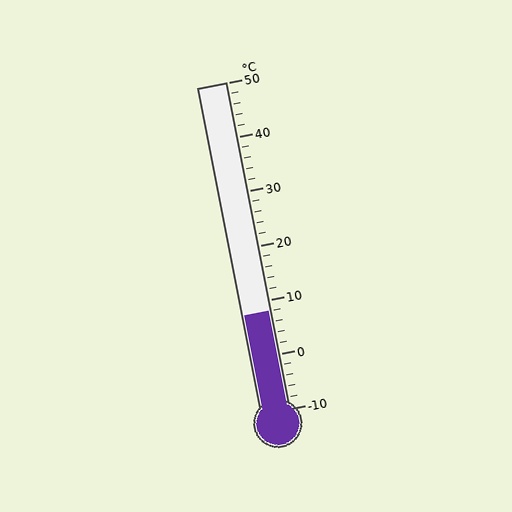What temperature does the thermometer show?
The thermometer shows approximately 8°C.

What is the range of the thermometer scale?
The thermometer scale ranges from -10°C to 50°C.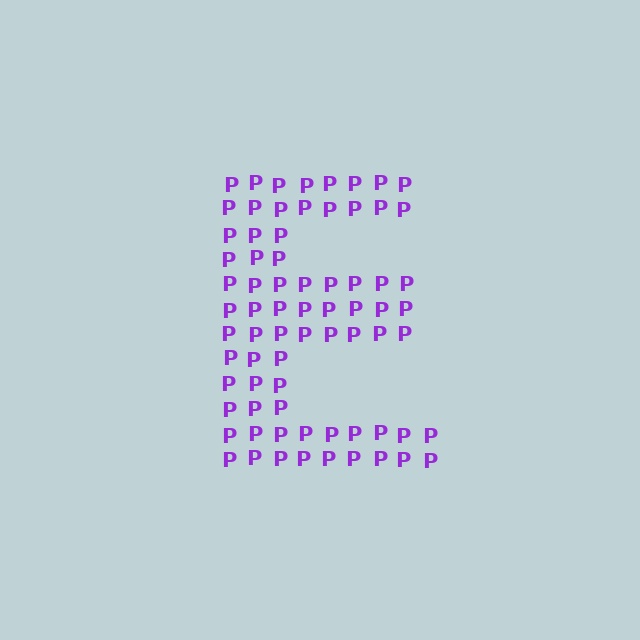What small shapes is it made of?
It is made of small letter P's.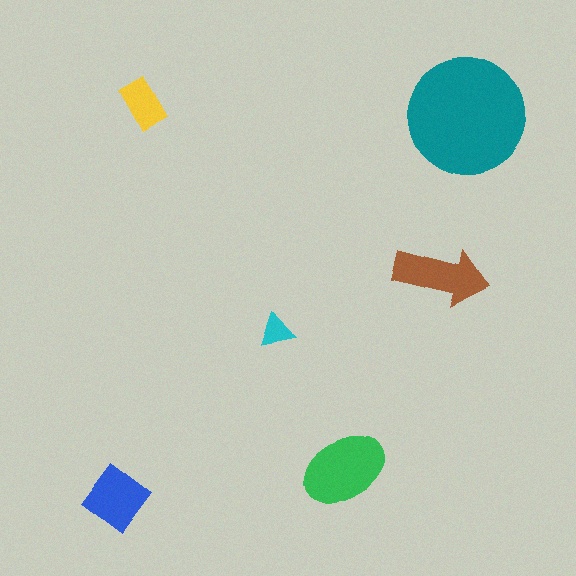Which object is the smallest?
The cyan triangle.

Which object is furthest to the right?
The teal circle is rightmost.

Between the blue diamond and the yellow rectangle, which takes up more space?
The blue diamond.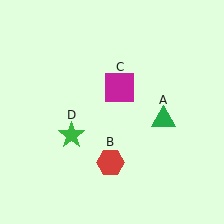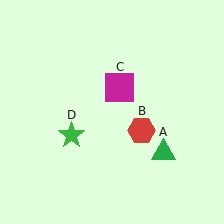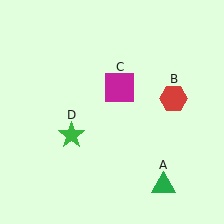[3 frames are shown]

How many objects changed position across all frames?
2 objects changed position: green triangle (object A), red hexagon (object B).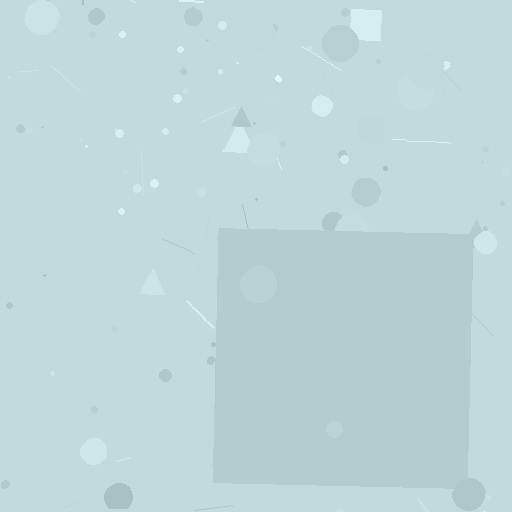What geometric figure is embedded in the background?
A square is embedded in the background.